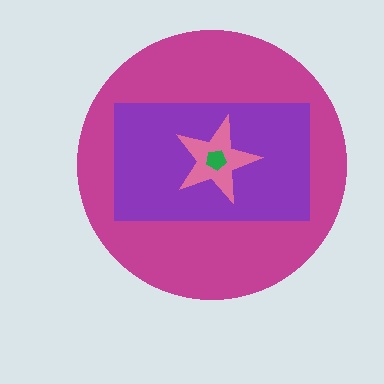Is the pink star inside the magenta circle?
Yes.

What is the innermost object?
The green pentagon.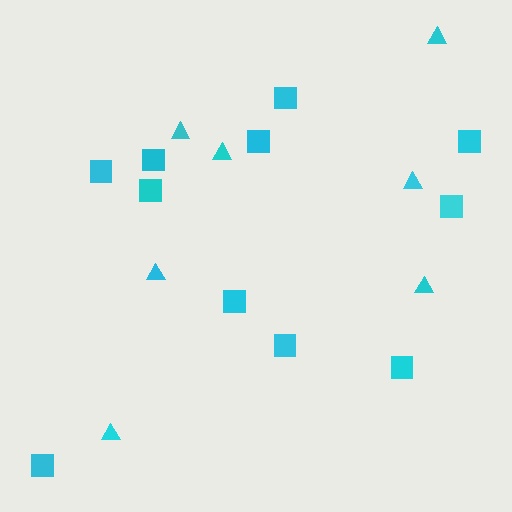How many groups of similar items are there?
There are 2 groups: one group of squares (11) and one group of triangles (7).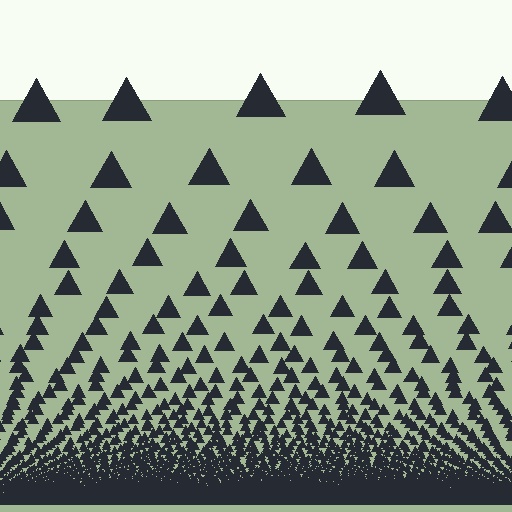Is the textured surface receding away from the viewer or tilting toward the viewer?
The surface appears to tilt toward the viewer. Texture elements get larger and sparser toward the top.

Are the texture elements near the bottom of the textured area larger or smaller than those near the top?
Smaller. The gradient is inverted — elements near the bottom are smaller and denser.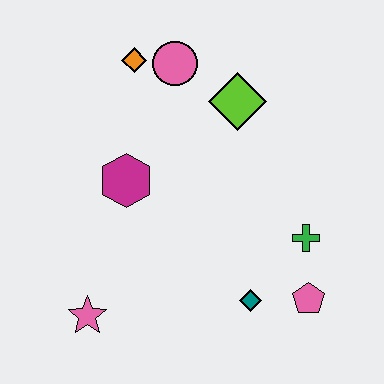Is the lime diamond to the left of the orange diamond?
No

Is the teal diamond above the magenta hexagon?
No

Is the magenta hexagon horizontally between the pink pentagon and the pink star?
Yes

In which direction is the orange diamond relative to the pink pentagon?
The orange diamond is above the pink pentagon.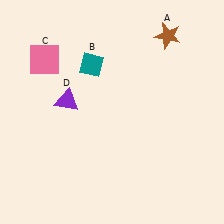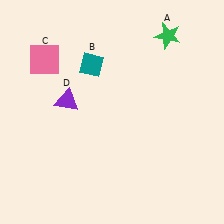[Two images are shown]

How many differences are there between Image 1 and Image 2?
There is 1 difference between the two images.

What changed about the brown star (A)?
In Image 1, A is brown. In Image 2, it changed to green.